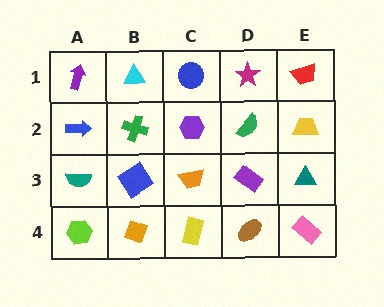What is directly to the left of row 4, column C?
An orange diamond.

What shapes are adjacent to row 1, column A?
A blue arrow (row 2, column A), a cyan triangle (row 1, column B).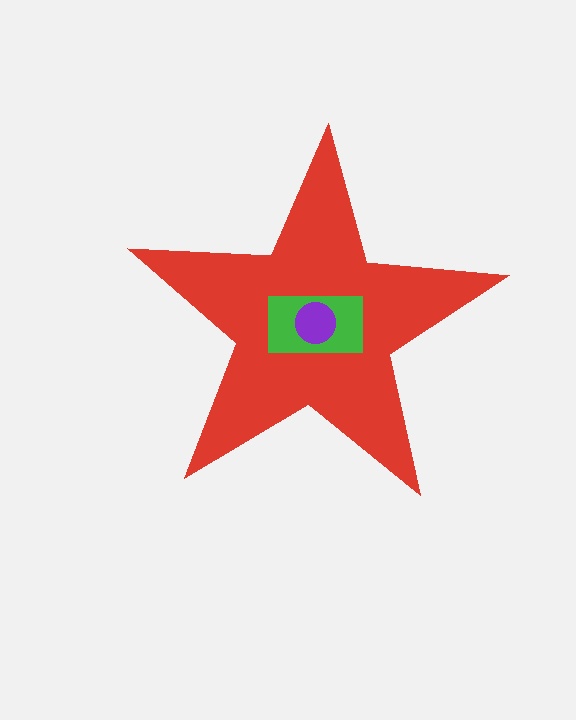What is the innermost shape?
The purple circle.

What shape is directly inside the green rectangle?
The purple circle.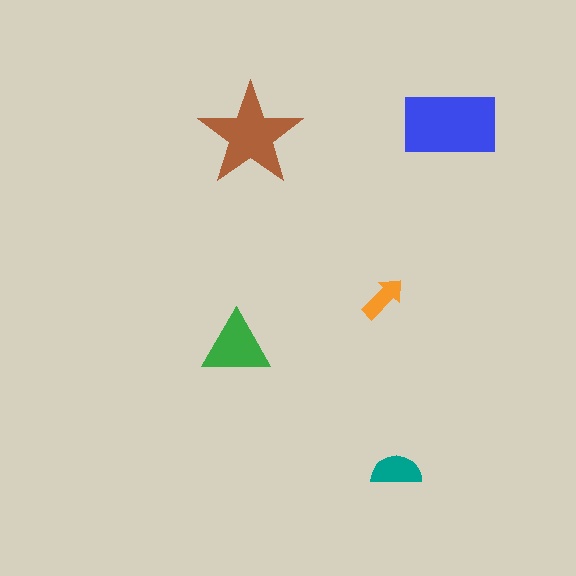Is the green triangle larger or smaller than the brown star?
Smaller.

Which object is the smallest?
The orange arrow.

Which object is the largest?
The blue rectangle.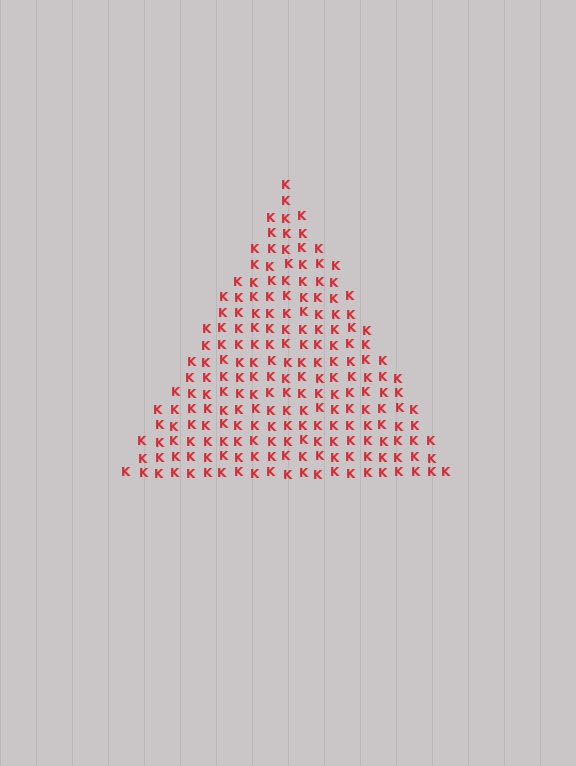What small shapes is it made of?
It is made of small letter K's.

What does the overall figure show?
The overall figure shows a triangle.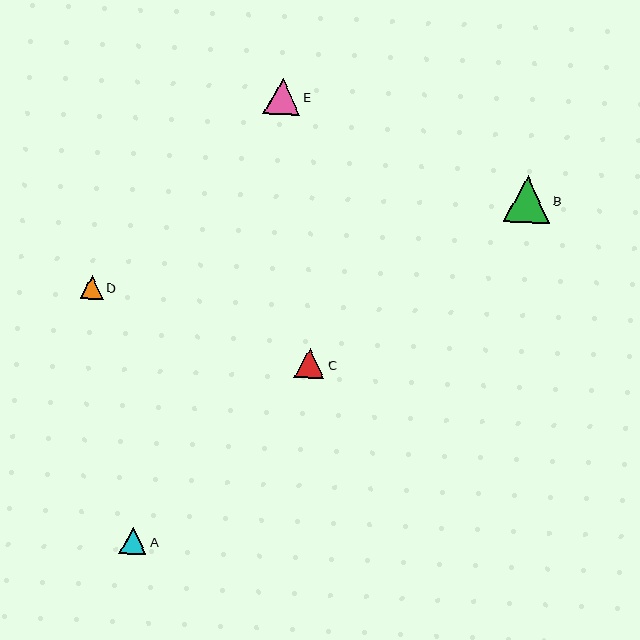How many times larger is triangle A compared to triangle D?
Triangle A is approximately 1.2 times the size of triangle D.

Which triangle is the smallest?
Triangle D is the smallest with a size of approximately 23 pixels.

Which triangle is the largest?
Triangle B is the largest with a size of approximately 46 pixels.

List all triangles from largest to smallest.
From largest to smallest: B, E, C, A, D.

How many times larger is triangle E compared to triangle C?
Triangle E is approximately 1.2 times the size of triangle C.